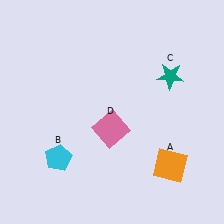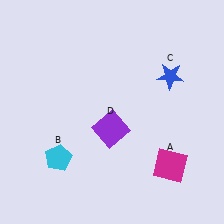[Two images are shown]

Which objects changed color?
A changed from orange to magenta. C changed from teal to blue. D changed from pink to purple.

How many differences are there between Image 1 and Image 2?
There are 3 differences between the two images.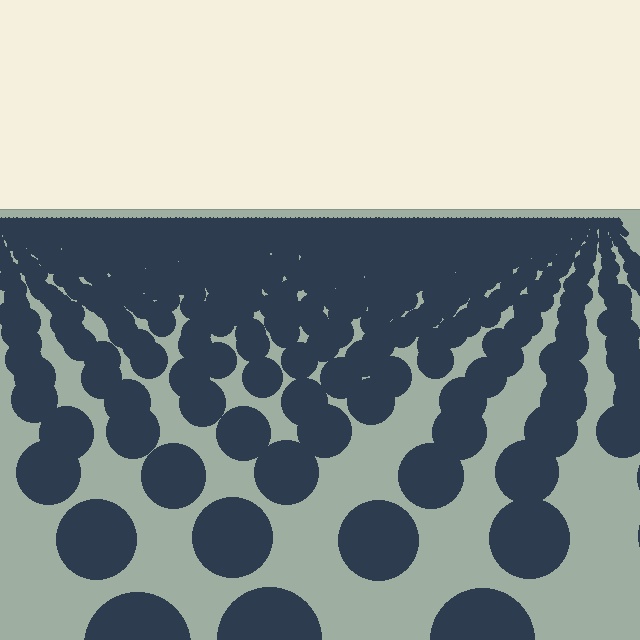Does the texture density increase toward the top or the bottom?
Density increases toward the top.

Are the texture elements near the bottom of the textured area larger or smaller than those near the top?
Larger. Near the bottom, elements are closer to the viewer and appear at a bigger on-screen size.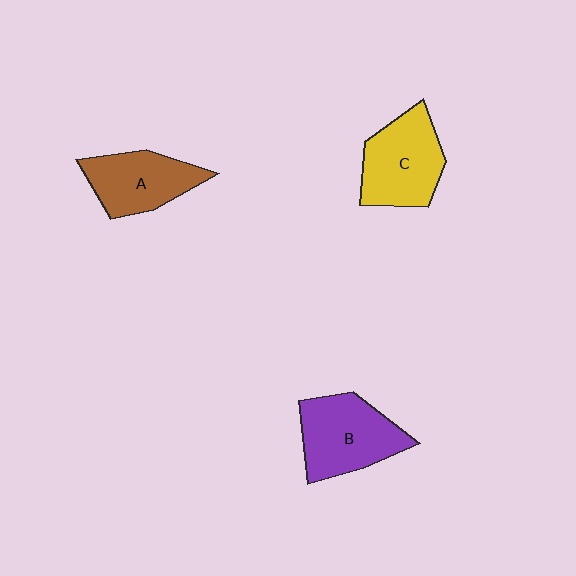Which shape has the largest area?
Shape B (purple).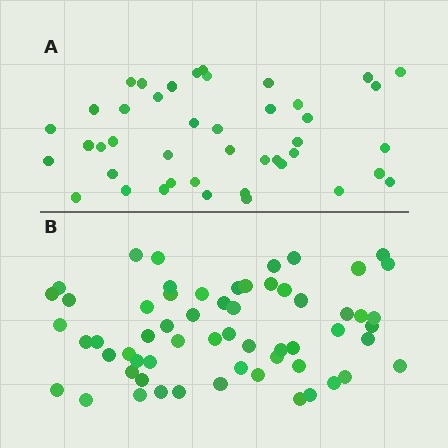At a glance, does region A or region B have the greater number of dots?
Region B (the bottom region) has more dots.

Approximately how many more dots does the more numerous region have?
Region B has approximately 15 more dots than region A.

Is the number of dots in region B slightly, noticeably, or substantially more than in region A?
Region B has noticeably more, but not dramatically so. The ratio is roughly 1.4 to 1.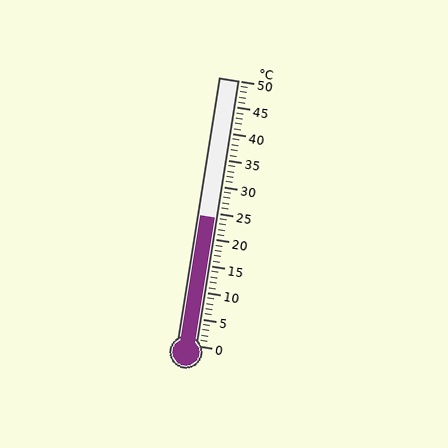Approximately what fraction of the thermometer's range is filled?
The thermometer is filled to approximately 50% of its range.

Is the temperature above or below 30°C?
The temperature is below 30°C.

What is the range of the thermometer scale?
The thermometer scale ranges from 0°C to 50°C.